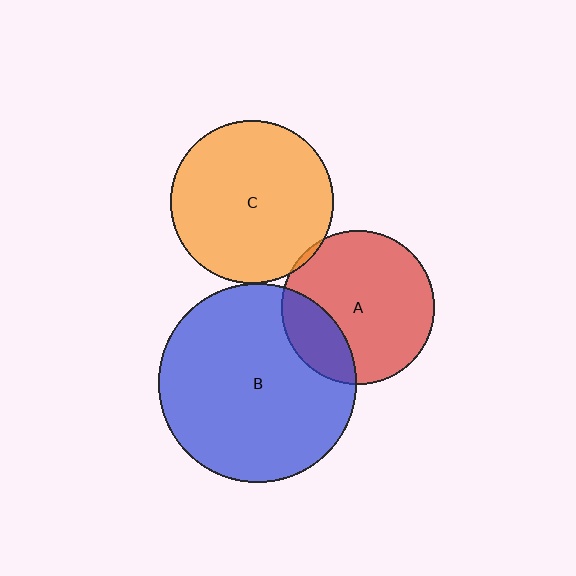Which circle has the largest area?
Circle B (blue).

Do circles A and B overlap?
Yes.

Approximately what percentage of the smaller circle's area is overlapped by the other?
Approximately 25%.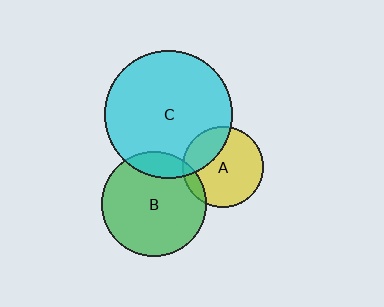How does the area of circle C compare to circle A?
Approximately 2.5 times.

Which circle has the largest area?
Circle C (cyan).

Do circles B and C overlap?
Yes.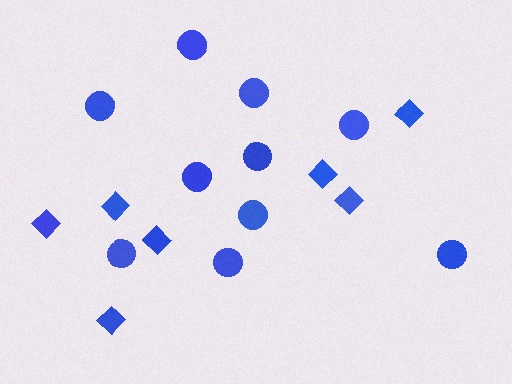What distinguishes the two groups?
There are 2 groups: one group of circles (10) and one group of diamonds (7).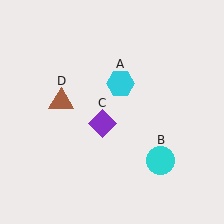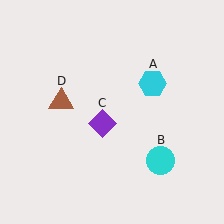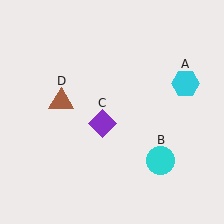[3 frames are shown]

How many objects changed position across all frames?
1 object changed position: cyan hexagon (object A).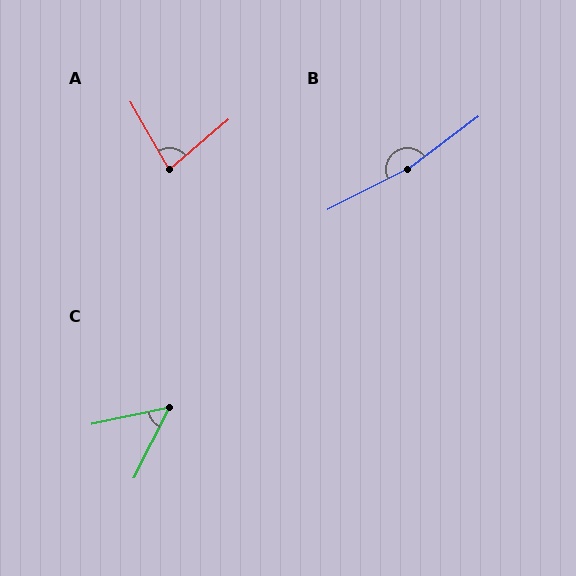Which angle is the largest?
B, at approximately 170 degrees.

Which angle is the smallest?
C, at approximately 51 degrees.